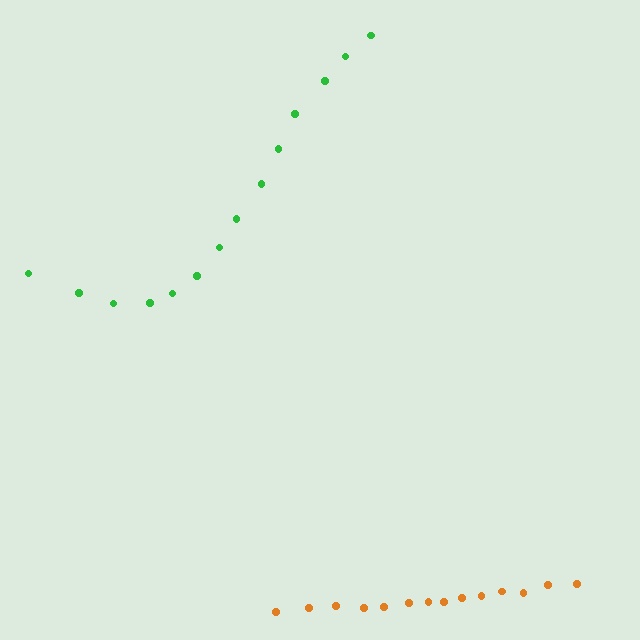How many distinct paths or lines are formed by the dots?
There are 2 distinct paths.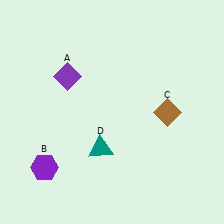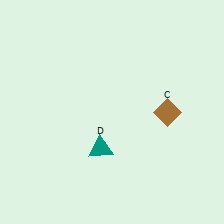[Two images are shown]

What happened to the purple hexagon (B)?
The purple hexagon (B) was removed in Image 2. It was in the bottom-left area of Image 1.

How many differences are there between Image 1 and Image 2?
There are 2 differences between the two images.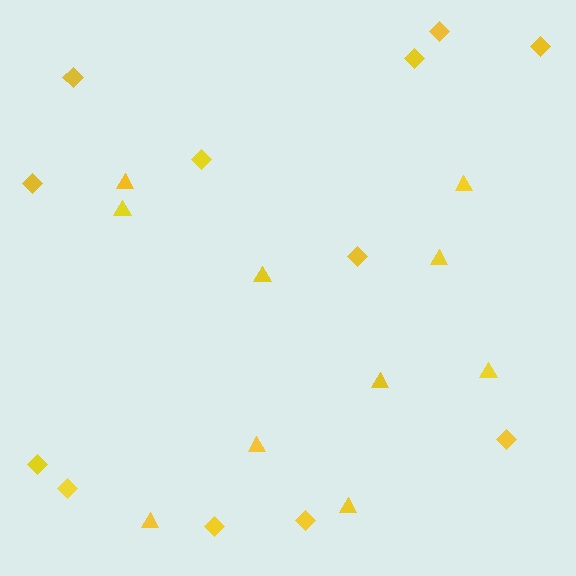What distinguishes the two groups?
There are 2 groups: one group of triangles (10) and one group of diamonds (12).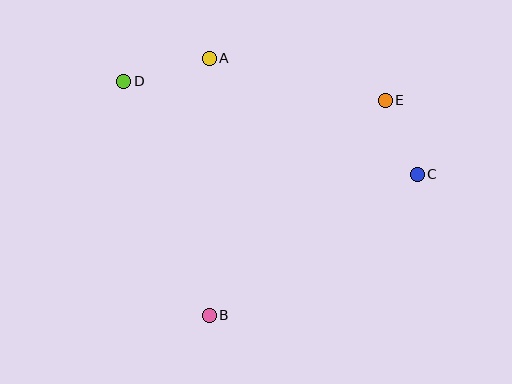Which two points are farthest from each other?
Points C and D are farthest from each other.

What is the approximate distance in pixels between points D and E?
The distance between D and E is approximately 262 pixels.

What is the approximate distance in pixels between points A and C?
The distance between A and C is approximately 238 pixels.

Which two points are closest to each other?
Points C and E are closest to each other.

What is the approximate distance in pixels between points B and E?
The distance between B and E is approximately 278 pixels.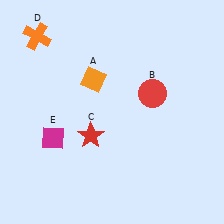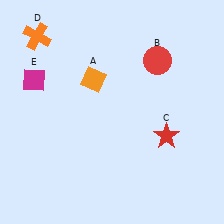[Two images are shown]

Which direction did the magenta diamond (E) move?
The magenta diamond (E) moved up.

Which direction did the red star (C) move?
The red star (C) moved right.